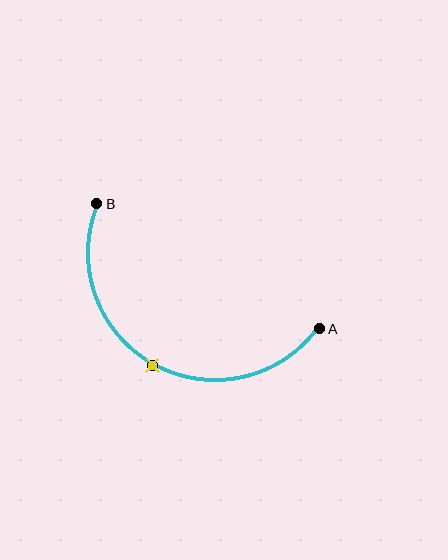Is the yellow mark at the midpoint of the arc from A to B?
Yes. The yellow mark lies on the arc at equal arc-length from both A and B — it is the arc midpoint.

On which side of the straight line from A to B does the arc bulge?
The arc bulges below the straight line connecting A and B.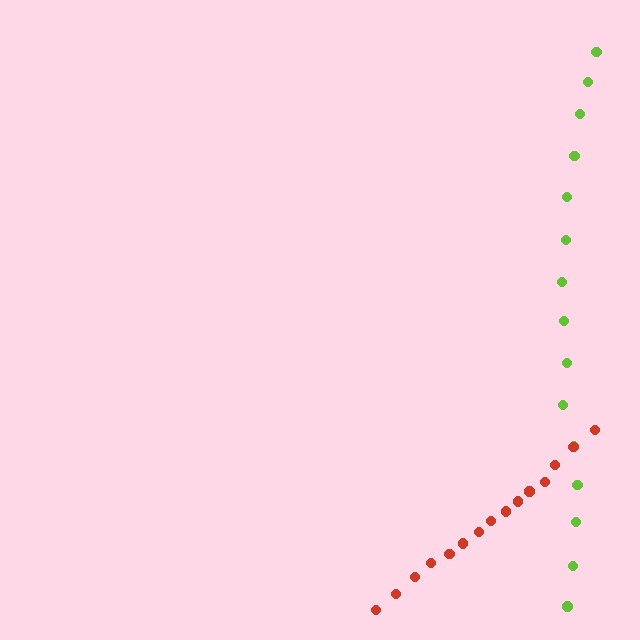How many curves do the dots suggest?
There are 2 distinct paths.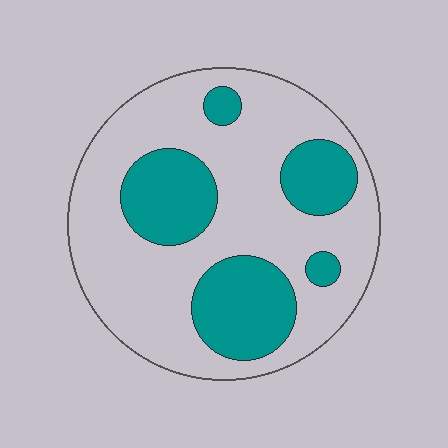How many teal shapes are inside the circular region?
5.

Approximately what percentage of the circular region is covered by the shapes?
Approximately 30%.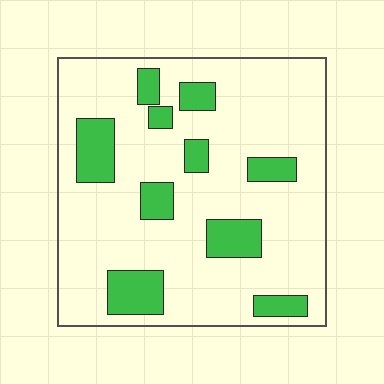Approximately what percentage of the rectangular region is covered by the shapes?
Approximately 20%.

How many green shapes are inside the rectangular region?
10.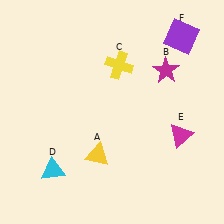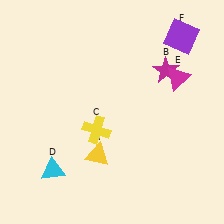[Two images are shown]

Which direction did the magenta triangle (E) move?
The magenta triangle (E) moved up.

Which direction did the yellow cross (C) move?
The yellow cross (C) moved down.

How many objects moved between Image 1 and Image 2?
2 objects moved between the two images.